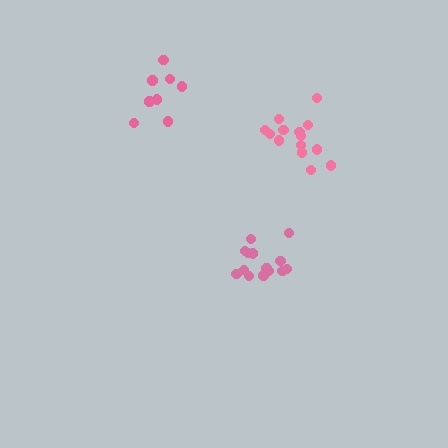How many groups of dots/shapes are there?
There are 3 groups.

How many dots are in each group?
Group 1: 14 dots, Group 2: 8 dots, Group 3: 14 dots (36 total).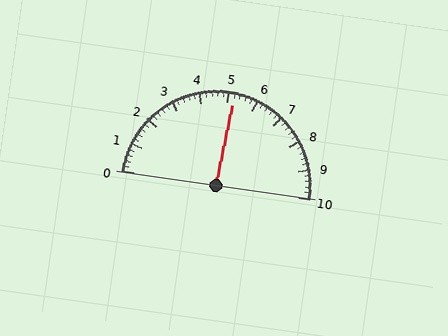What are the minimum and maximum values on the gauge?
The gauge ranges from 0 to 10.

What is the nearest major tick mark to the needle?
The nearest major tick mark is 5.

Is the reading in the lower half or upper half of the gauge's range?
The reading is in the upper half of the range (0 to 10).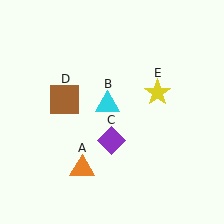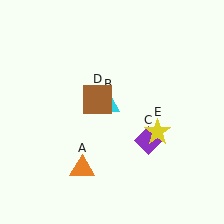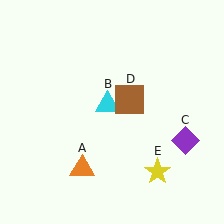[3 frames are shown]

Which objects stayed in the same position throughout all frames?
Orange triangle (object A) and cyan triangle (object B) remained stationary.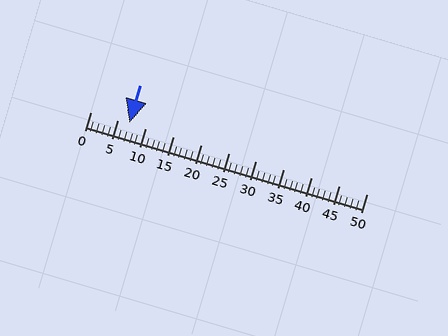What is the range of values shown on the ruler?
The ruler shows values from 0 to 50.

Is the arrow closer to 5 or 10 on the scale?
The arrow is closer to 5.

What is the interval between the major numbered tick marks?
The major tick marks are spaced 5 units apart.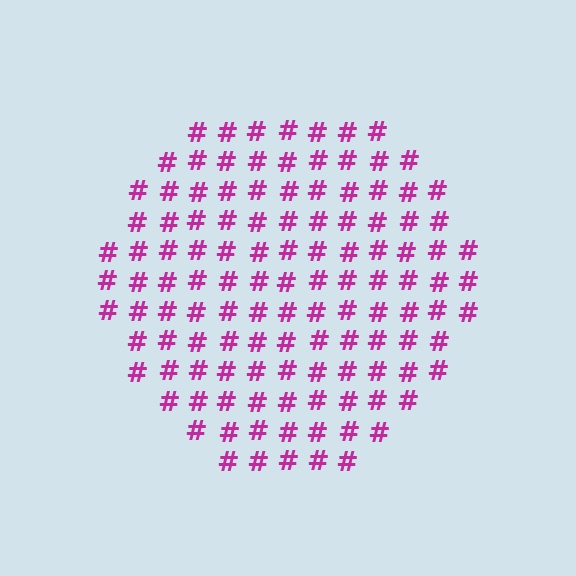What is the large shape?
The large shape is a circle.